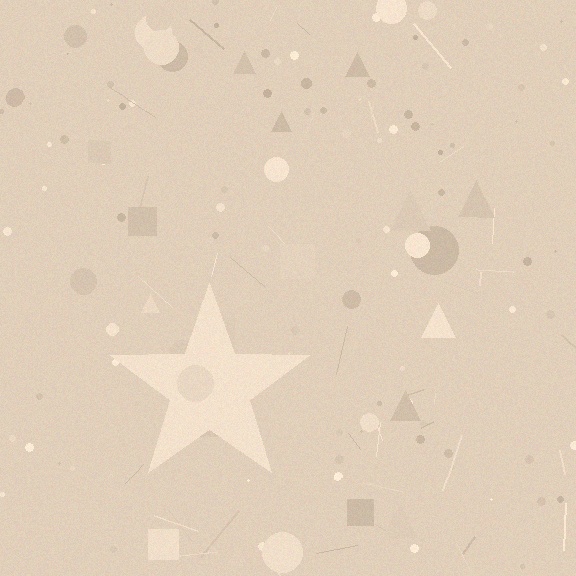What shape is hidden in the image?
A star is hidden in the image.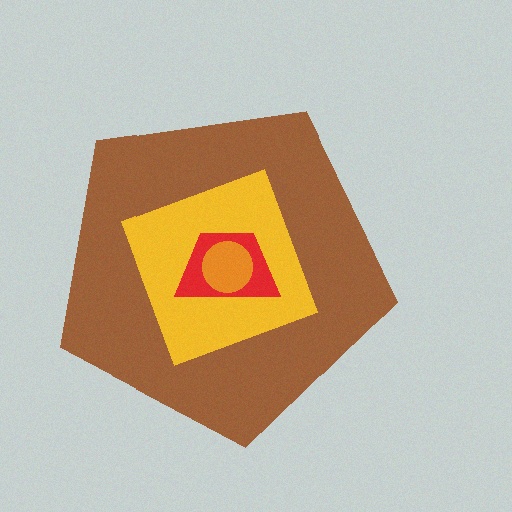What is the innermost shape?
The orange circle.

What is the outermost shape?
The brown pentagon.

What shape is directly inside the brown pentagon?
The yellow diamond.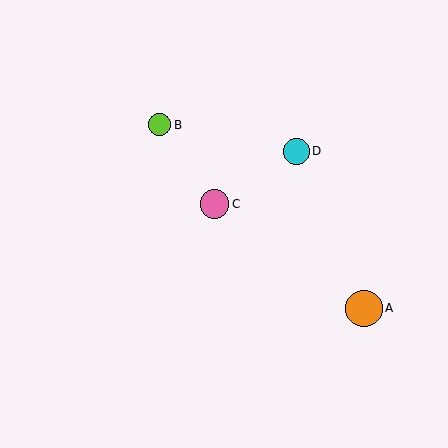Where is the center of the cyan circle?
The center of the cyan circle is at (296, 151).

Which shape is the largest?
The orange circle (labeled A) is the largest.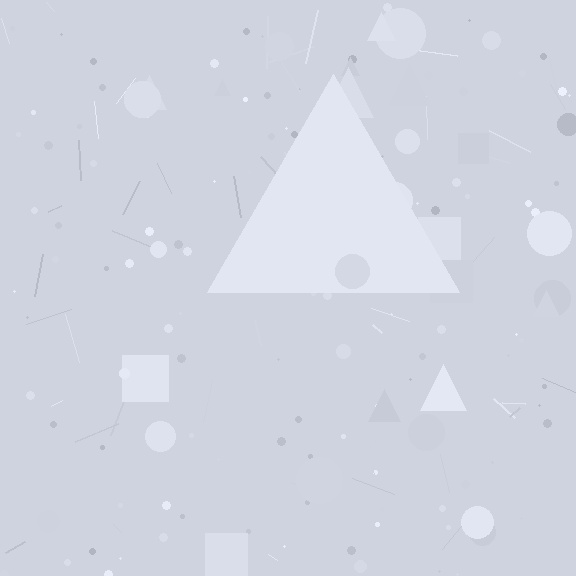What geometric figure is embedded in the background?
A triangle is embedded in the background.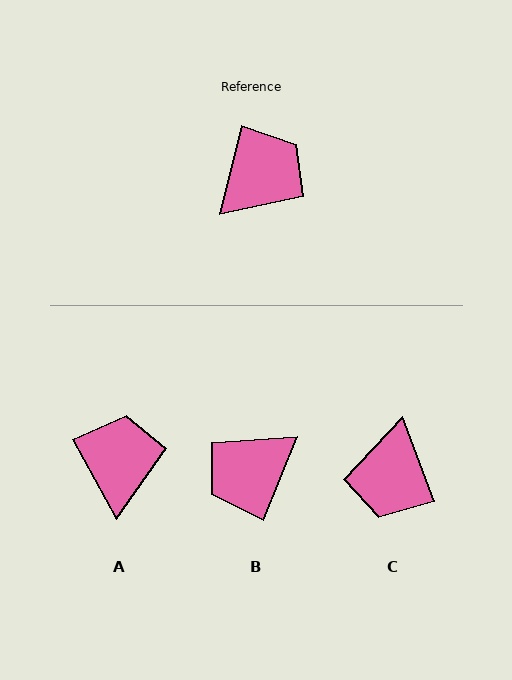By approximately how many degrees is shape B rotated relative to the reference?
Approximately 172 degrees counter-clockwise.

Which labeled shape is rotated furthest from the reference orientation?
B, about 172 degrees away.